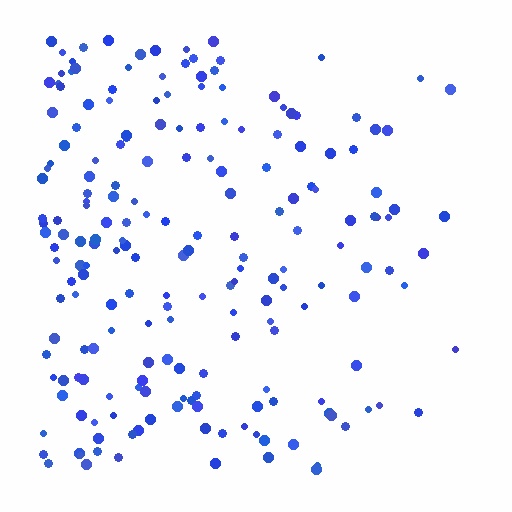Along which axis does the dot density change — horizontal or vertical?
Horizontal.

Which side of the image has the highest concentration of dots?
The left.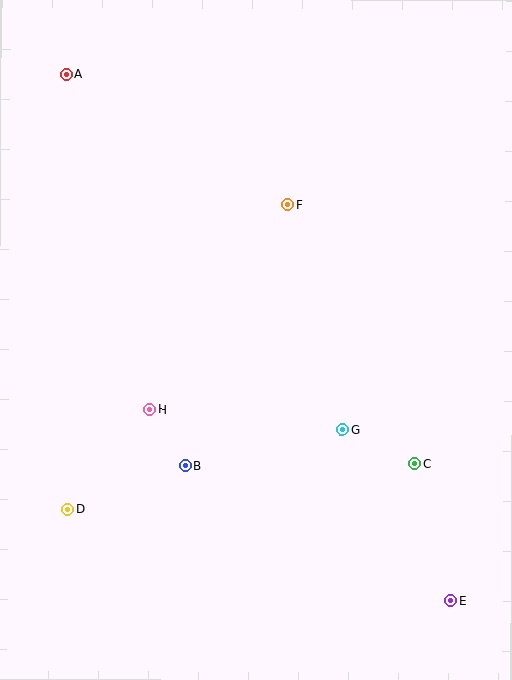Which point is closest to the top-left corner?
Point A is closest to the top-left corner.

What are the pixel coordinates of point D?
Point D is at (68, 509).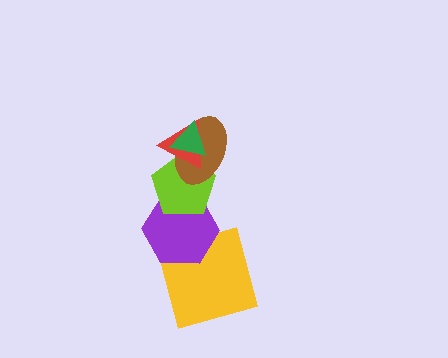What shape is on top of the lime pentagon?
The brown ellipse is on top of the lime pentagon.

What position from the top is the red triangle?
The red triangle is 2nd from the top.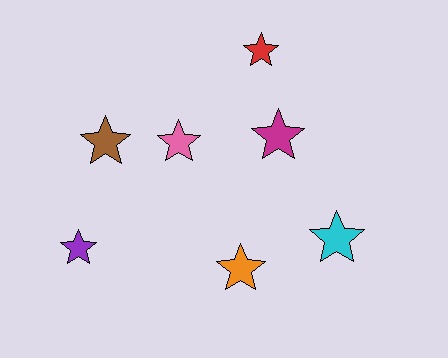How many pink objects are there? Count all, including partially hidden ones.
There is 1 pink object.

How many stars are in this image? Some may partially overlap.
There are 7 stars.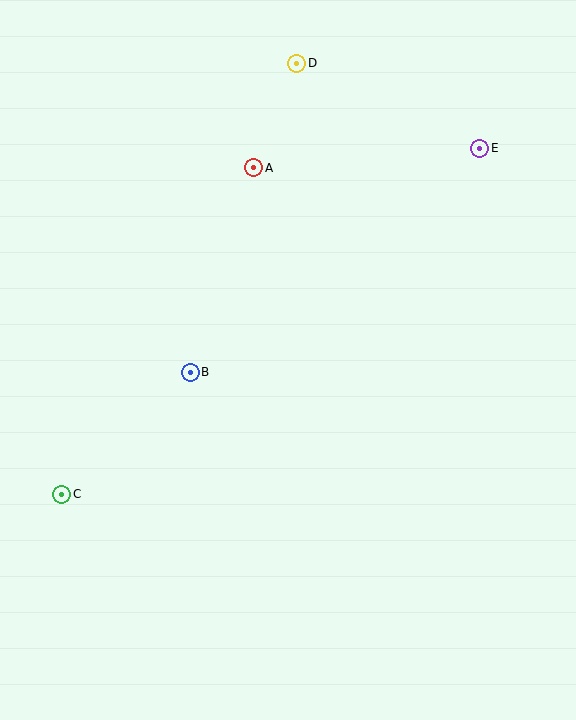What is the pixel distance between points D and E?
The distance between D and E is 202 pixels.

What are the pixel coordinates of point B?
Point B is at (190, 372).